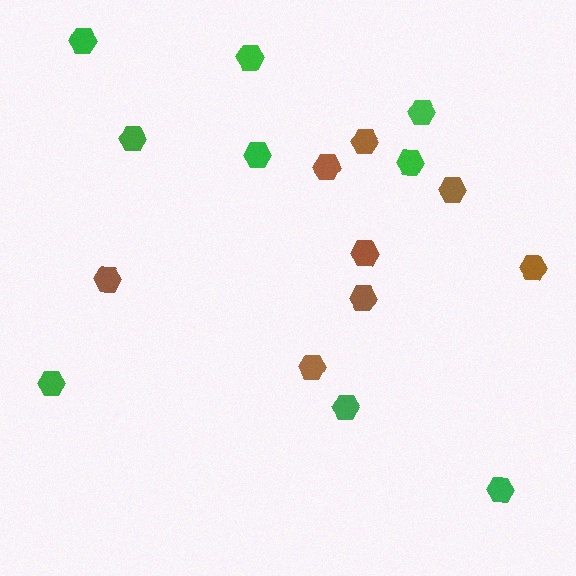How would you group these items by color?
There are 2 groups: one group of green hexagons (9) and one group of brown hexagons (8).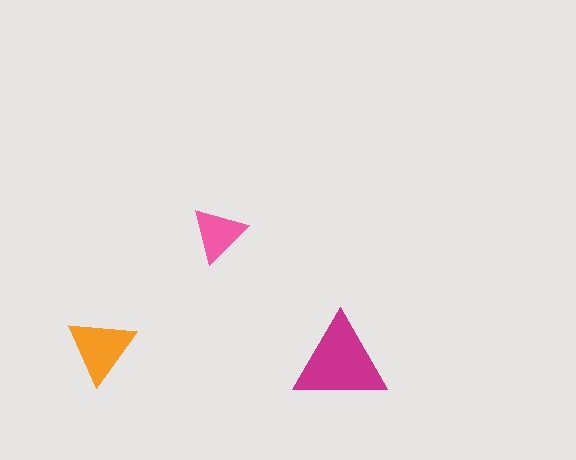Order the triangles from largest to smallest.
the magenta one, the orange one, the pink one.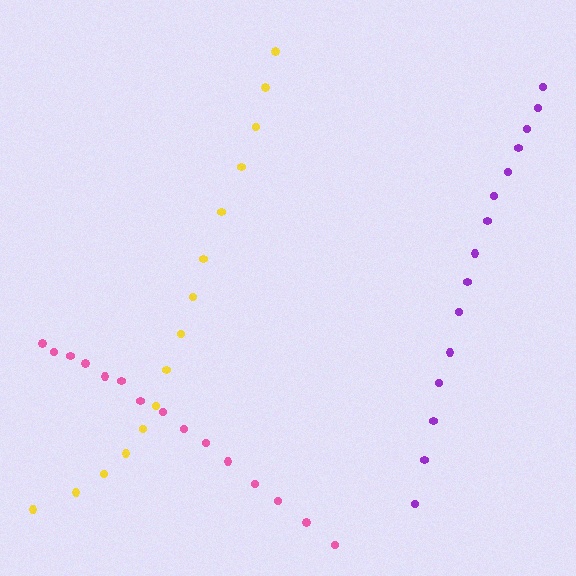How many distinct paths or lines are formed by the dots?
There are 3 distinct paths.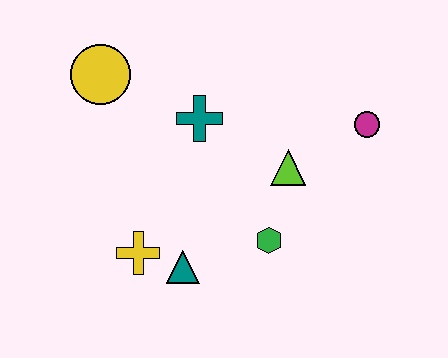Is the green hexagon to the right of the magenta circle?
No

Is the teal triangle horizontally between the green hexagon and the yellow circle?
Yes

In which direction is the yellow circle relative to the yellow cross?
The yellow circle is above the yellow cross.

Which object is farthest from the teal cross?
The magenta circle is farthest from the teal cross.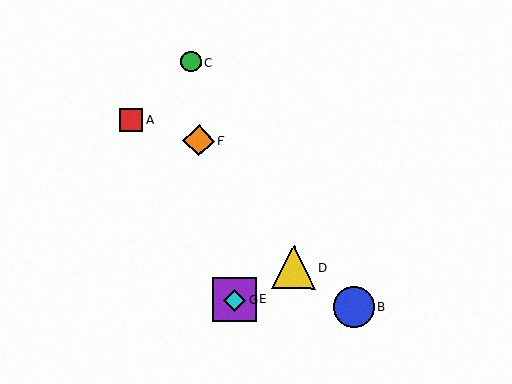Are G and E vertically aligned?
Yes, both are at x≈235.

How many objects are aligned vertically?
2 objects (E, G) are aligned vertically.